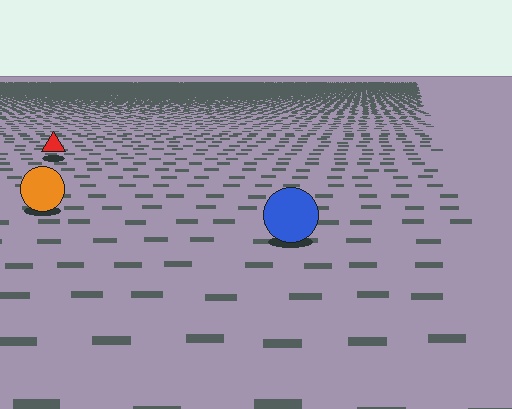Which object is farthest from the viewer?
The red triangle is farthest from the viewer. It appears smaller and the ground texture around it is denser.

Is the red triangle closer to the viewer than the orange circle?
No. The orange circle is closer — you can tell from the texture gradient: the ground texture is coarser near it.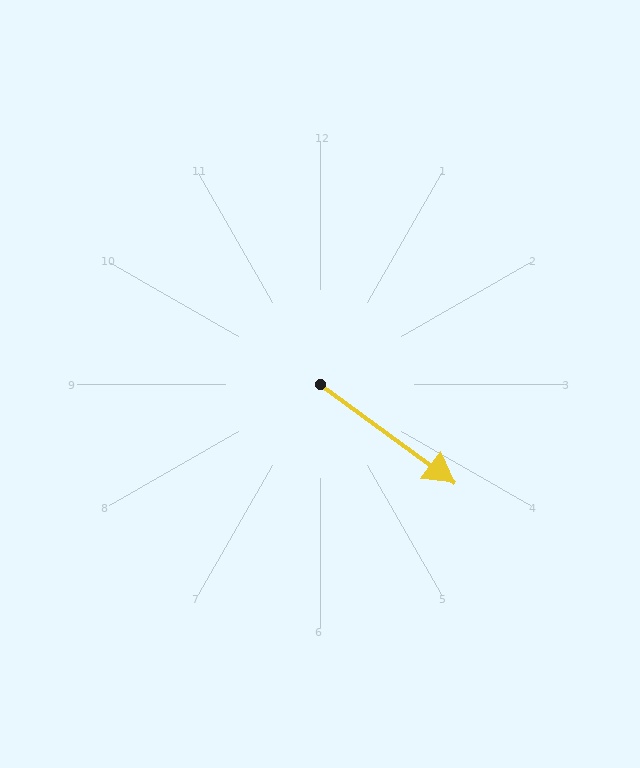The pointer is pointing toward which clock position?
Roughly 4 o'clock.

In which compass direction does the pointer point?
Southeast.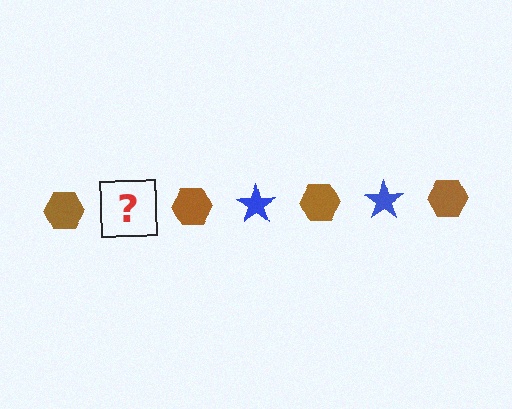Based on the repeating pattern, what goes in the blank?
The blank should be a blue star.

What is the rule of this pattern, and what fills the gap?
The rule is that the pattern alternates between brown hexagon and blue star. The gap should be filled with a blue star.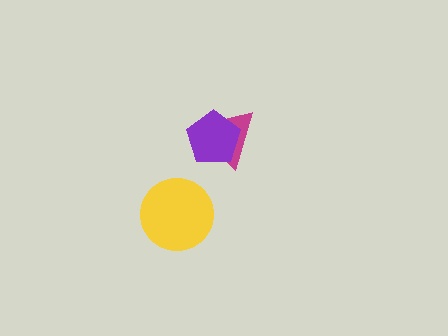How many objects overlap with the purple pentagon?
1 object overlaps with the purple pentagon.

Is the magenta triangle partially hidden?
Yes, it is partially covered by another shape.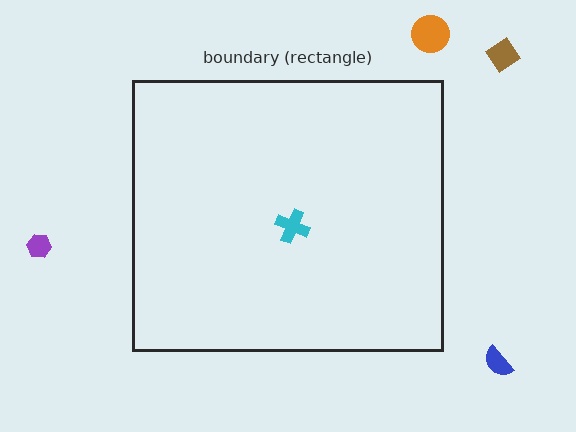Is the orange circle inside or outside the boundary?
Outside.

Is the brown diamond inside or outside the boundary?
Outside.